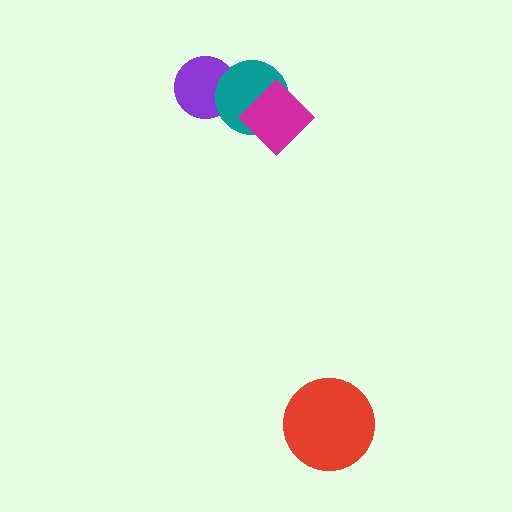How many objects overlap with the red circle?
0 objects overlap with the red circle.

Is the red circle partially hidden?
No, no other shape covers it.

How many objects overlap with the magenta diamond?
1 object overlaps with the magenta diamond.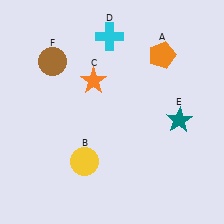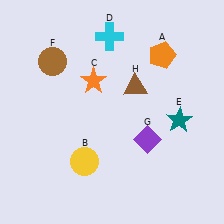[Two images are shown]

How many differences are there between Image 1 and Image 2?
There are 2 differences between the two images.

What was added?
A purple diamond (G), a brown triangle (H) were added in Image 2.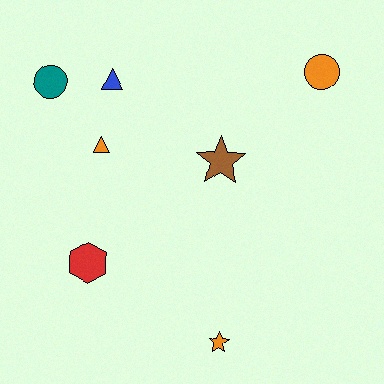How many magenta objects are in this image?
There are no magenta objects.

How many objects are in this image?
There are 7 objects.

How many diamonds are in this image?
There are no diamonds.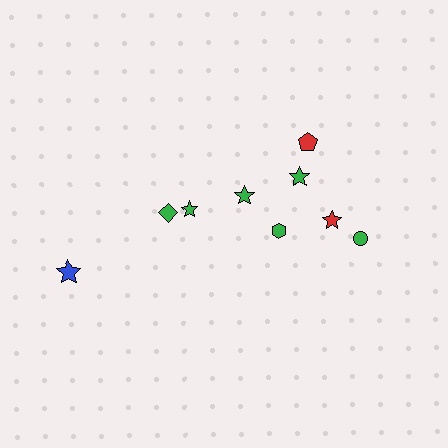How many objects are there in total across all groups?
There are 9 objects.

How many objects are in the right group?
There are 6 objects.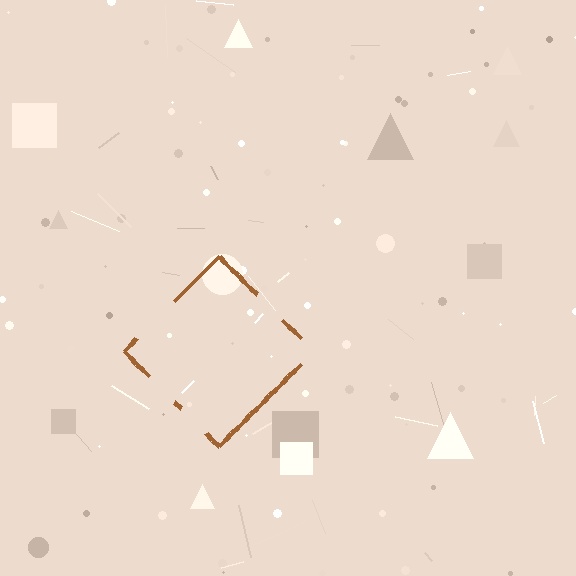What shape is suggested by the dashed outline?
The dashed outline suggests a diamond.